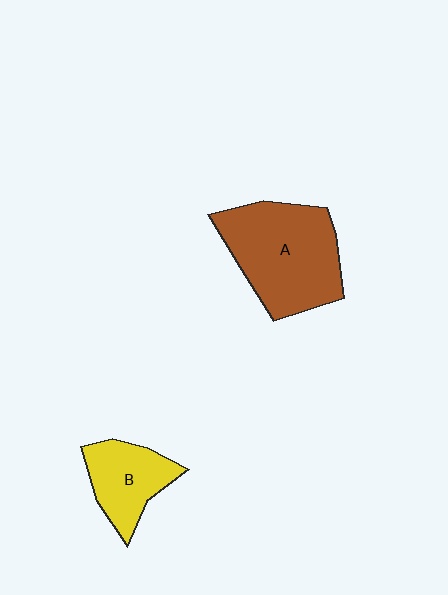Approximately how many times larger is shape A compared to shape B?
Approximately 1.9 times.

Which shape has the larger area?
Shape A (brown).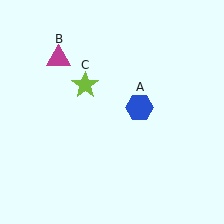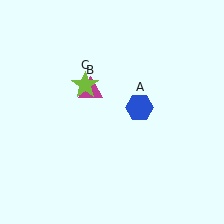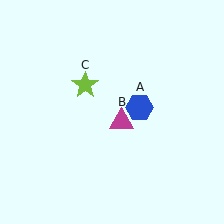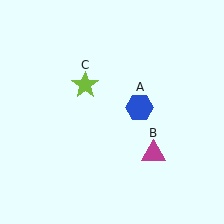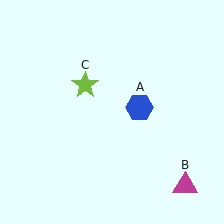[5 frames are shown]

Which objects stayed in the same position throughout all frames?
Blue hexagon (object A) and lime star (object C) remained stationary.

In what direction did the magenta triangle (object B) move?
The magenta triangle (object B) moved down and to the right.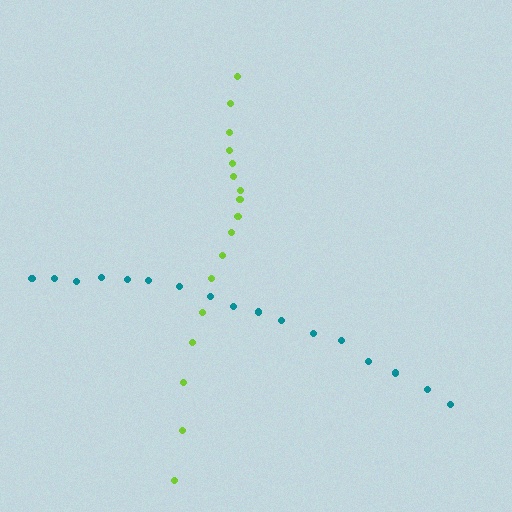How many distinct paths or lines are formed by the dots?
There are 2 distinct paths.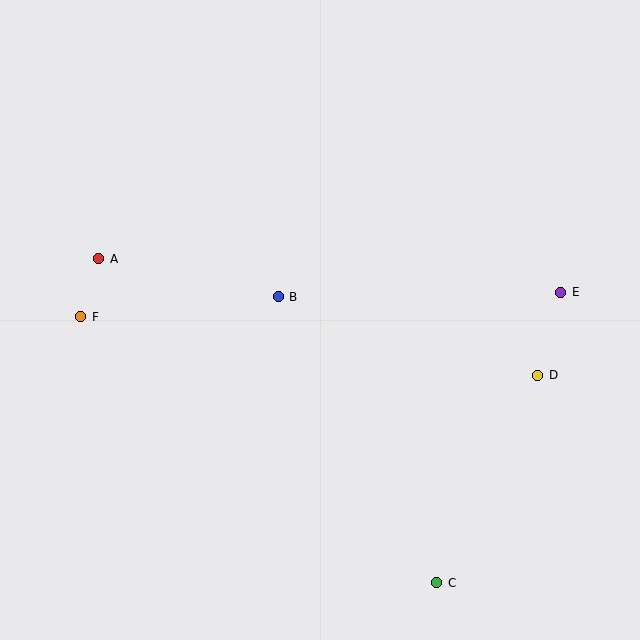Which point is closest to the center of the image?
Point B at (278, 297) is closest to the center.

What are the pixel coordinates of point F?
Point F is at (81, 317).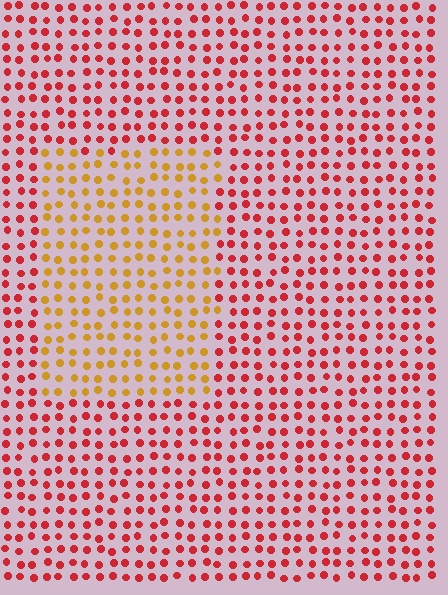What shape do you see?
I see a rectangle.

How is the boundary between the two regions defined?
The boundary is defined purely by a slight shift in hue (about 45 degrees). Spacing, size, and orientation are identical on both sides.